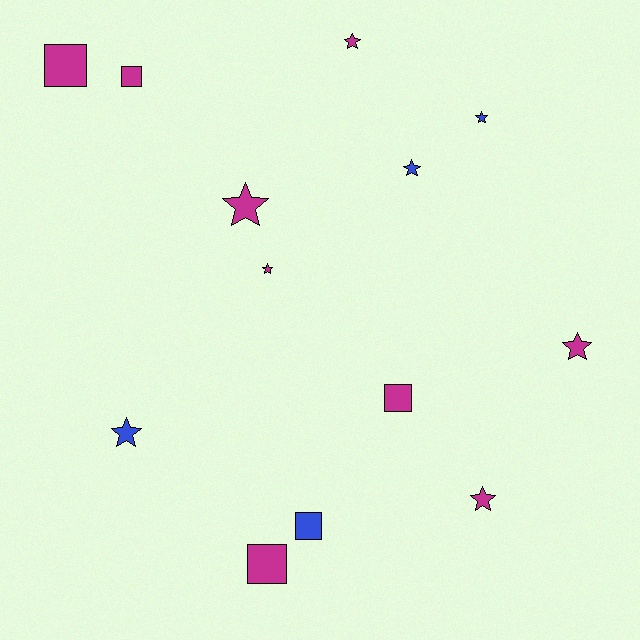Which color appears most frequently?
Magenta, with 9 objects.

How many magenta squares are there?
There are 4 magenta squares.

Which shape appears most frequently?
Star, with 8 objects.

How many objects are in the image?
There are 13 objects.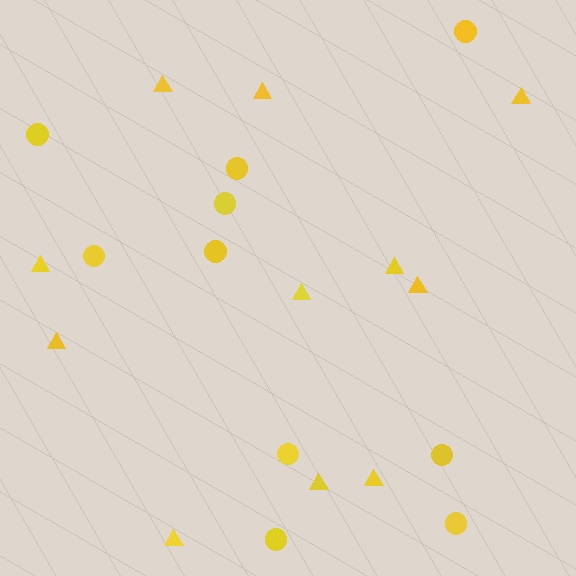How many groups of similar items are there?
There are 2 groups: one group of triangles (11) and one group of circles (10).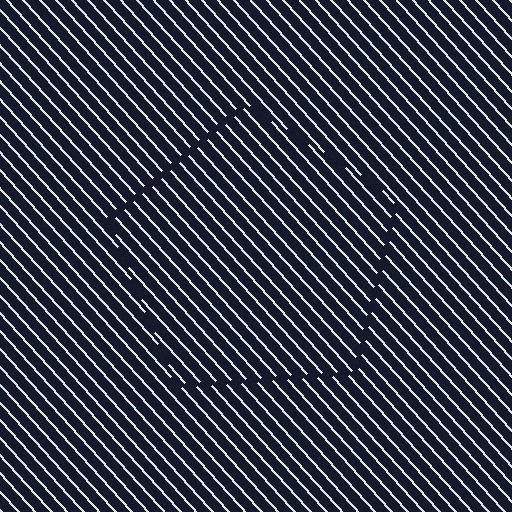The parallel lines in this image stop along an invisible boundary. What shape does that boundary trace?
An illusory pentagon. The interior of the shape contains the same grating, shifted by half a period — the contour is defined by the phase discontinuity where line-ends from the inner and outer gratings abut.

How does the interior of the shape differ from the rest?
The interior of the shape contains the same grating, shifted by half a period — the contour is defined by the phase discontinuity where line-ends from the inner and outer gratings abut.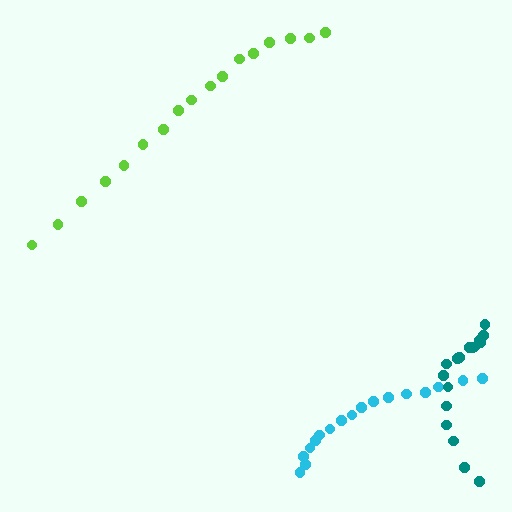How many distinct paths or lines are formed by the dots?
There are 3 distinct paths.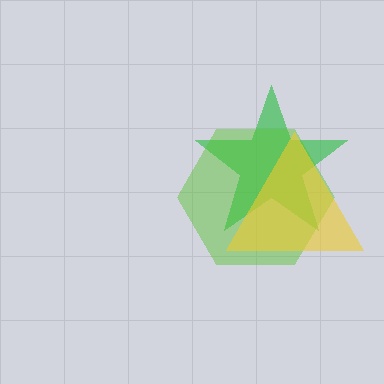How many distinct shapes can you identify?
There are 3 distinct shapes: a green star, a lime hexagon, a yellow triangle.